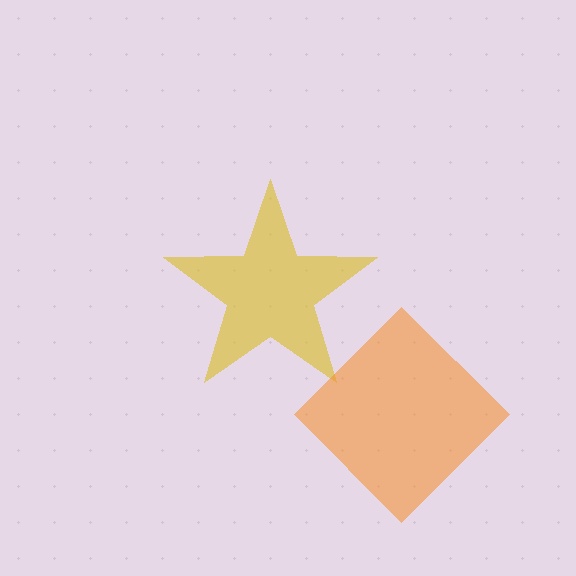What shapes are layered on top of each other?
The layered shapes are: a yellow star, an orange diamond.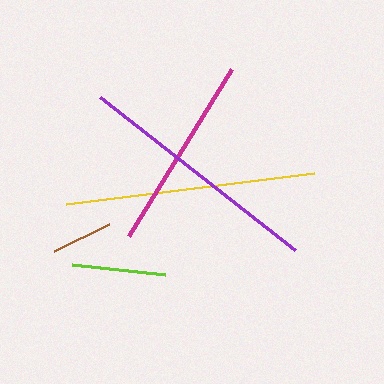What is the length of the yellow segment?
The yellow segment is approximately 250 pixels long.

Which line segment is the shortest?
The brown line is the shortest at approximately 62 pixels.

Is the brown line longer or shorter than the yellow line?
The yellow line is longer than the brown line.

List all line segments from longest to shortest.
From longest to shortest: yellow, purple, magenta, lime, brown.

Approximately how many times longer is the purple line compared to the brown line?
The purple line is approximately 4.0 times the length of the brown line.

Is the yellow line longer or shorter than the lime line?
The yellow line is longer than the lime line.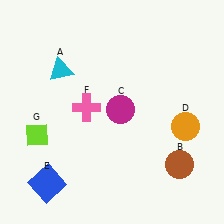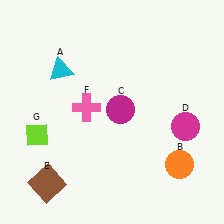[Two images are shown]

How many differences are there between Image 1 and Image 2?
There are 3 differences between the two images.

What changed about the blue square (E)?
In Image 1, E is blue. In Image 2, it changed to brown.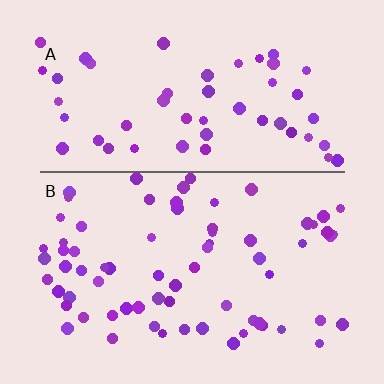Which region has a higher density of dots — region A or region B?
B (the bottom).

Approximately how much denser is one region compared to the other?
Approximately 1.3× — region B over region A.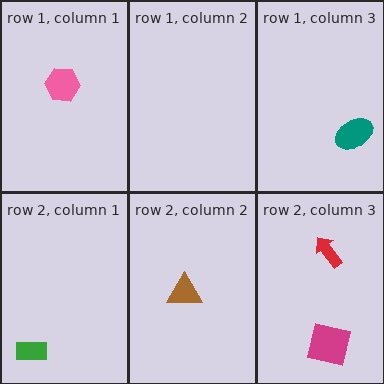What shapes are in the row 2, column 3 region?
The red arrow, the magenta square.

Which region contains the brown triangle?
The row 2, column 2 region.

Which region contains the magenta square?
The row 2, column 3 region.